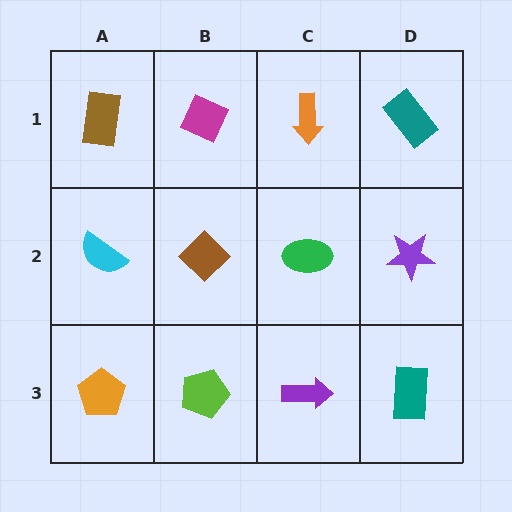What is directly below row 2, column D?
A teal rectangle.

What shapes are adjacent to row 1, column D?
A purple star (row 2, column D), an orange arrow (row 1, column C).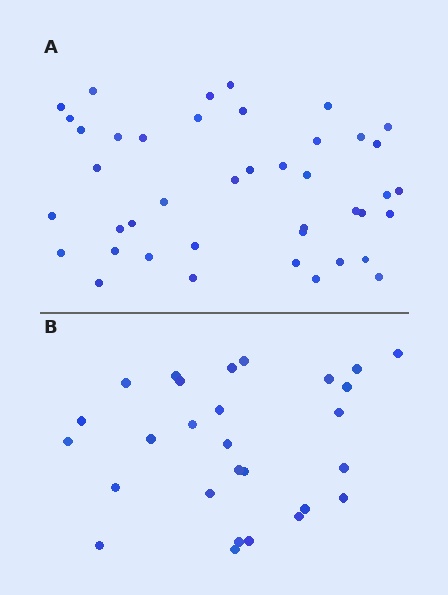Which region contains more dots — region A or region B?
Region A (the top region) has more dots.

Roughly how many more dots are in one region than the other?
Region A has approximately 15 more dots than region B.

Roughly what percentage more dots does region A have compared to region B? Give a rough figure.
About 50% more.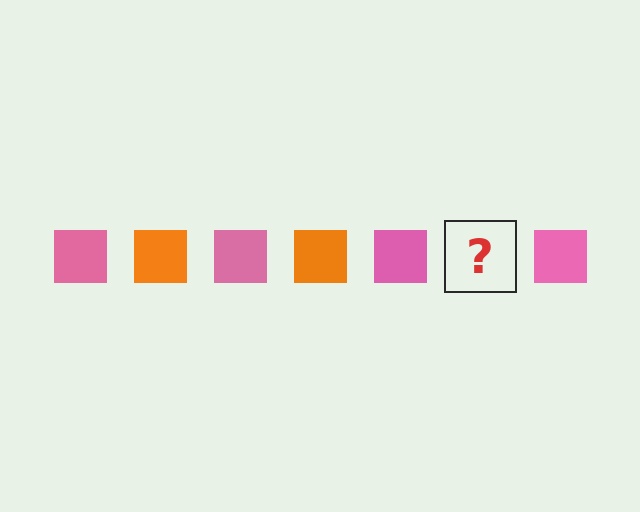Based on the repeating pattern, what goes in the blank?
The blank should be an orange square.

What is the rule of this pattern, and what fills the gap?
The rule is that the pattern cycles through pink, orange squares. The gap should be filled with an orange square.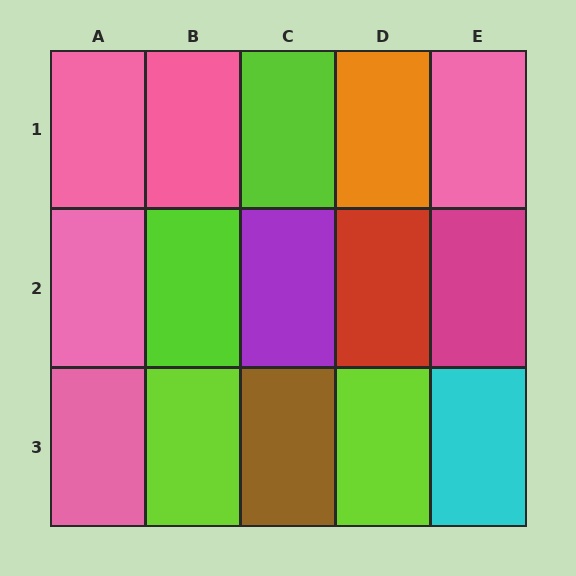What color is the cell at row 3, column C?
Brown.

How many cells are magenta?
1 cell is magenta.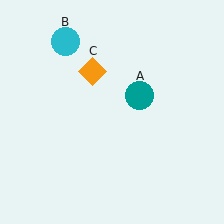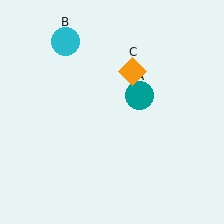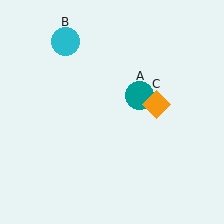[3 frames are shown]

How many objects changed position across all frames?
1 object changed position: orange diamond (object C).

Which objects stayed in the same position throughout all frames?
Teal circle (object A) and cyan circle (object B) remained stationary.